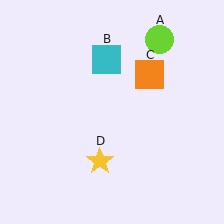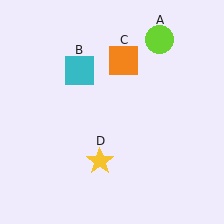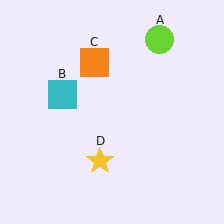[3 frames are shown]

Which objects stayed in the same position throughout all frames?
Lime circle (object A) and yellow star (object D) remained stationary.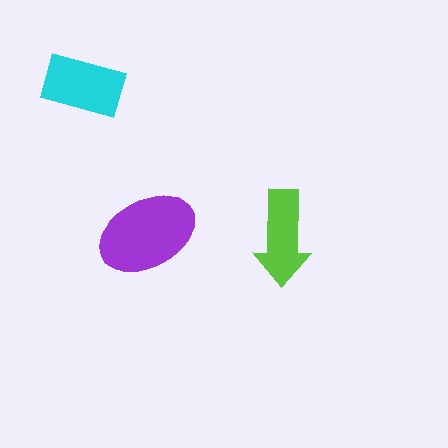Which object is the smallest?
The lime arrow.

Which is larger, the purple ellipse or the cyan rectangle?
The purple ellipse.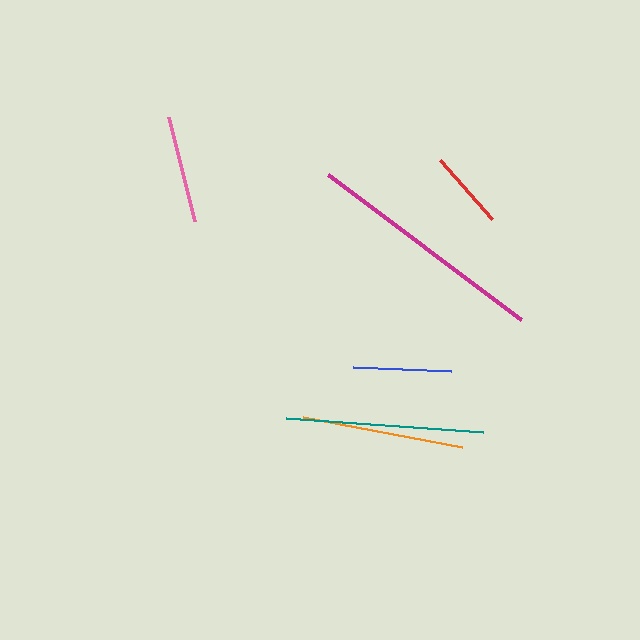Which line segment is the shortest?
The red line is the shortest at approximately 79 pixels.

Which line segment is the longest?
The magenta line is the longest at approximately 242 pixels.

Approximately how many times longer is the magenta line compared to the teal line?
The magenta line is approximately 1.2 times the length of the teal line.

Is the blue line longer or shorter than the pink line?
The pink line is longer than the blue line.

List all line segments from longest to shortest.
From longest to shortest: magenta, teal, orange, pink, blue, red.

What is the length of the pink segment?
The pink segment is approximately 107 pixels long.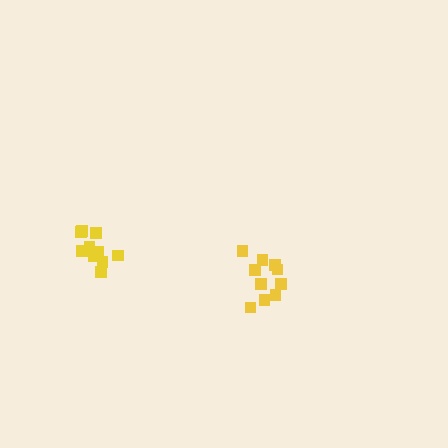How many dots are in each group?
Group 1: 10 dots, Group 2: 10 dots (20 total).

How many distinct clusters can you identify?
There are 2 distinct clusters.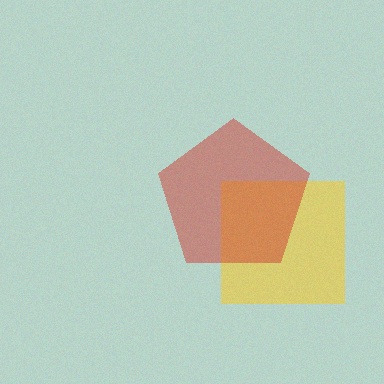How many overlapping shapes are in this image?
There are 2 overlapping shapes in the image.